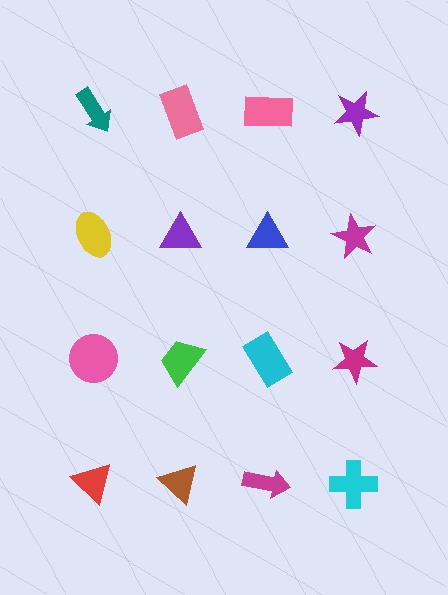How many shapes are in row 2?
4 shapes.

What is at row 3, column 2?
A green trapezoid.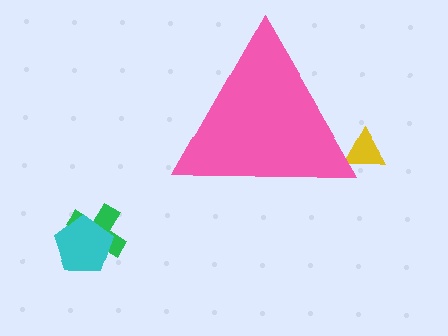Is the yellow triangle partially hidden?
Yes, the yellow triangle is partially hidden behind the pink triangle.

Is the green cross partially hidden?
No, the green cross is fully visible.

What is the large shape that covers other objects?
A pink triangle.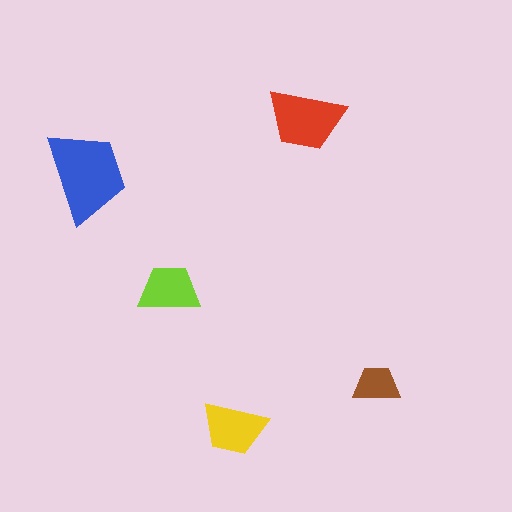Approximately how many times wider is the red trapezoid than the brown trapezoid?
About 1.5 times wider.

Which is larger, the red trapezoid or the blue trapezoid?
The blue one.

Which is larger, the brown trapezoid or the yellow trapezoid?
The yellow one.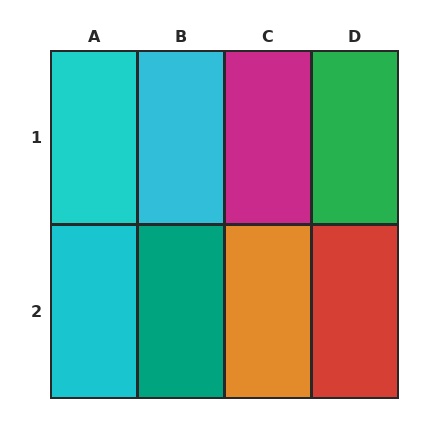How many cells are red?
1 cell is red.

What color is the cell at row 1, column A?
Cyan.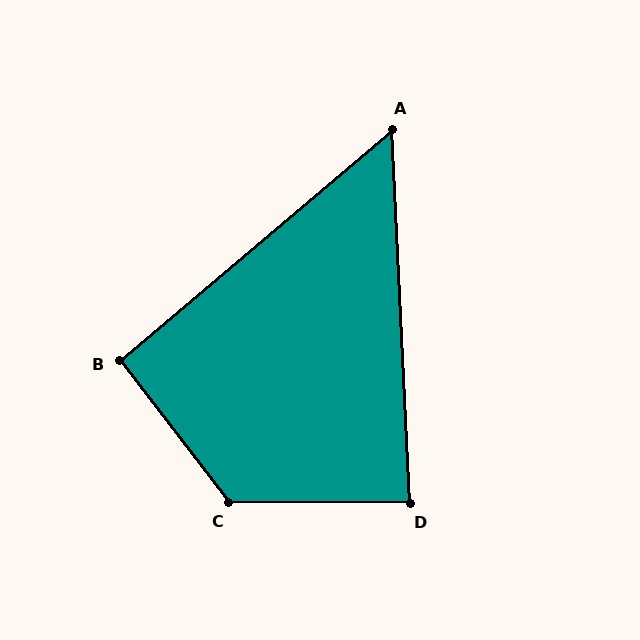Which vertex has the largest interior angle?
C, at approximately 128 degrees.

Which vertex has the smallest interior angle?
A, at approximately 52 degrees.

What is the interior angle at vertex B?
Approximately 93 degrees (approximately right).